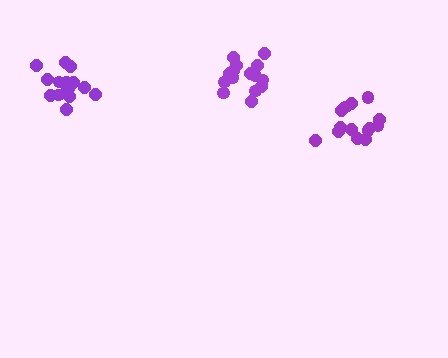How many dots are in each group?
Group 1: 14 dots, Group 2: 16 dots, Group 3: 15 dots (45 total).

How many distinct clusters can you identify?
There are 3 distinct clusters.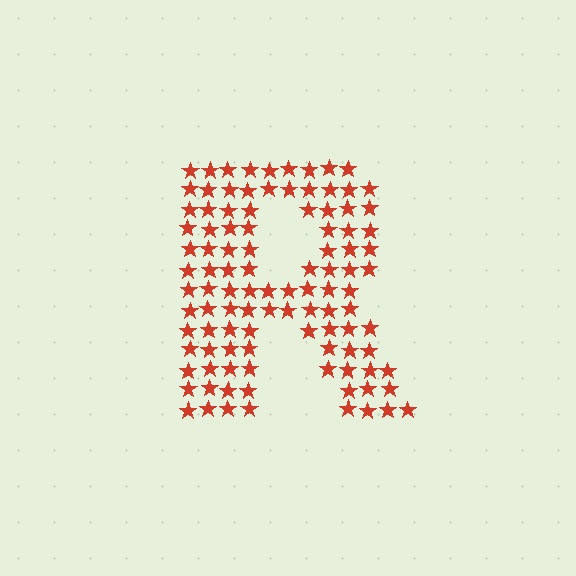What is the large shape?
The large shape is the letter R.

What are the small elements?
The small elements are stars.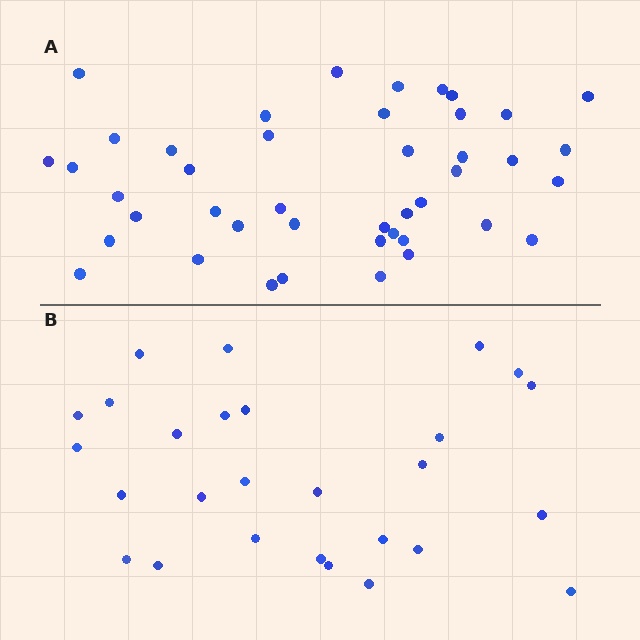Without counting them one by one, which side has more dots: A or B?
Region A (the top region) has more dots.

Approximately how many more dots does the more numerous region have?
Region A has approximately 15 more dots than region B.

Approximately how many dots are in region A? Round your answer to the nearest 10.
About 40 dots. (The exact count is 43, which rounds to 40.)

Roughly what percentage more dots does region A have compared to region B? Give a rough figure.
About 60% more.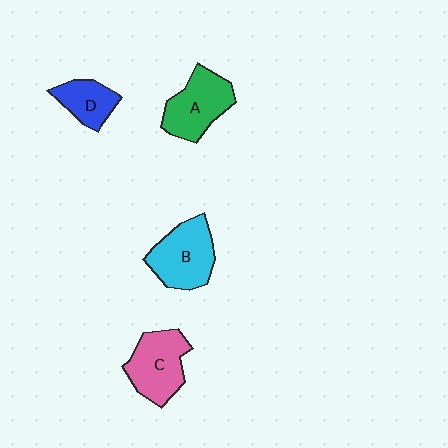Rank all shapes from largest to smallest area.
From largest to smallest: B (cyan), C (pink), A (green), D (blue).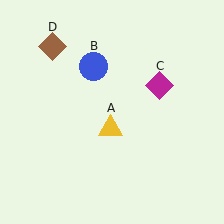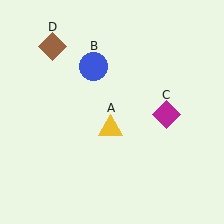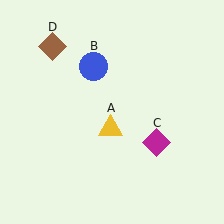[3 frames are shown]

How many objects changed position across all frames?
1 object changed position: magenta diamond (object C).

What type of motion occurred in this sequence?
The magenta diamond (object C) rotated clockwise around the center of the scene.